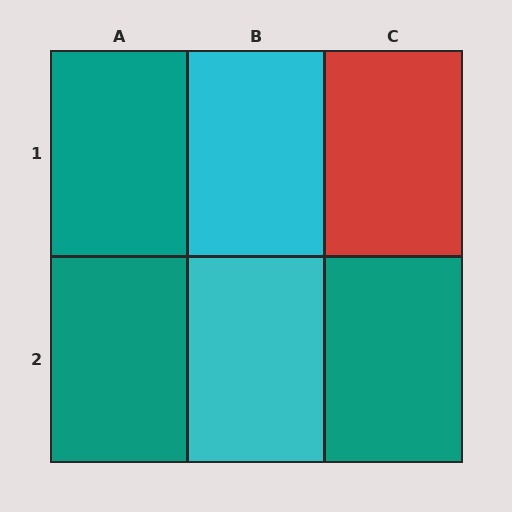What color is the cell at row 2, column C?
Teal.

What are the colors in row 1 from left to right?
Teal, cyan, red.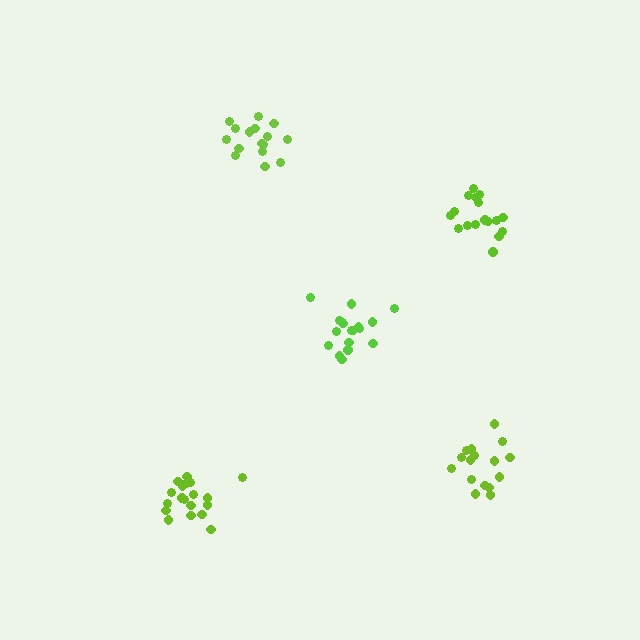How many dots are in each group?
Group 1: 16 dots, Group 2: 16 dots, Group 3: 19 dots, Group 4: 18 dots, Group 5: 17 dots (86 total).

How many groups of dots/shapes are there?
There are 5 groups.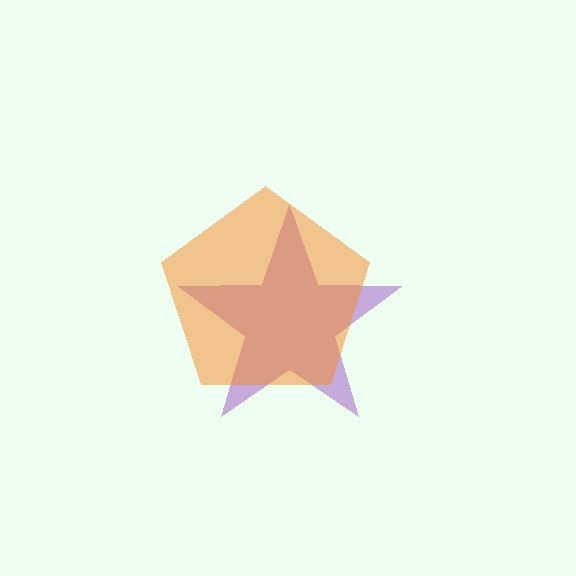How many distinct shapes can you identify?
There are 2 distinct shapes: a purple star, an orange pentagon.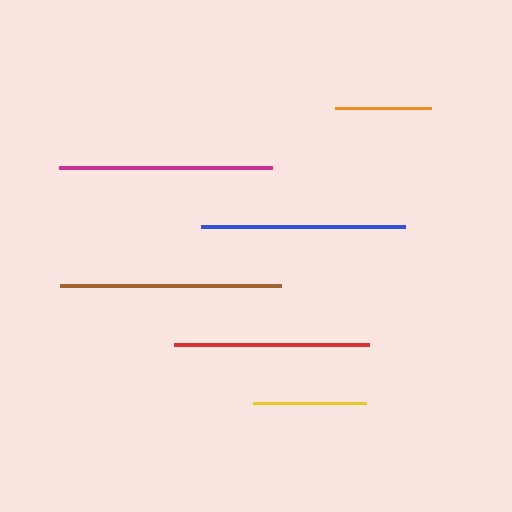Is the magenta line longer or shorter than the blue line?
The magenta line is longer than the blue line.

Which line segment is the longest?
The brown line is the longest at approximately 221 pixels.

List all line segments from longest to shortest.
From longest to shortest: brown, magenta, blue, red, yellow, orange.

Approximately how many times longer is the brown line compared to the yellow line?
The brown line is approximately 2.0 times the length of the yellow line.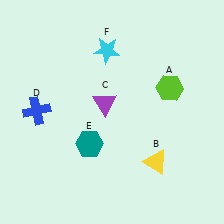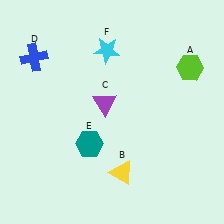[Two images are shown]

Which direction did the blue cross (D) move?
The blue cross (D) moved up.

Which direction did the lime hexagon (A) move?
The lime hexagon (A) moved up.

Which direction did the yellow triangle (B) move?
The yellow triangle (B) moved left.